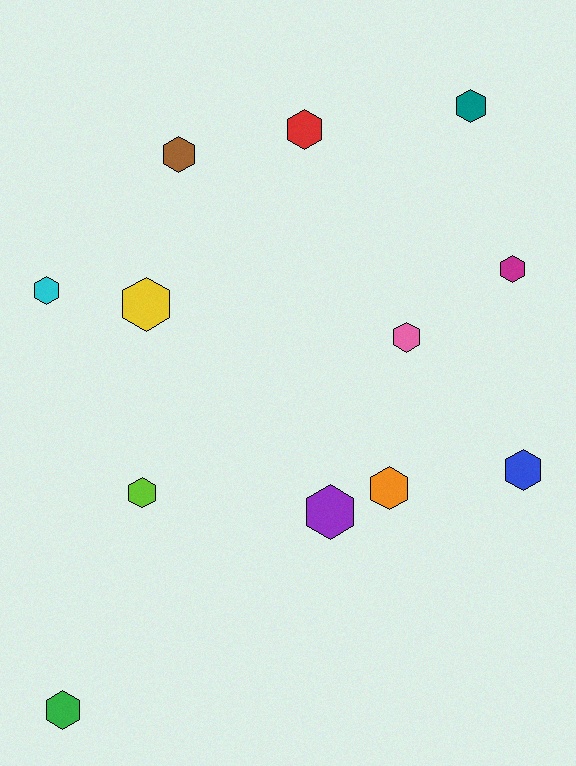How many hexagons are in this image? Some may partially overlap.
There are 12 hexagons.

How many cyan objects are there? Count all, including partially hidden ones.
There is 1 cyan object.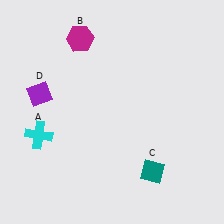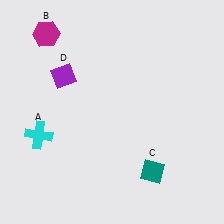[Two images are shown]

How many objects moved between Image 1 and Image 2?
2 objects moved between the two images.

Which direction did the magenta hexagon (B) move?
The magenta hexagon (B) moved left.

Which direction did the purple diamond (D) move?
The purple diamond (D) moved right.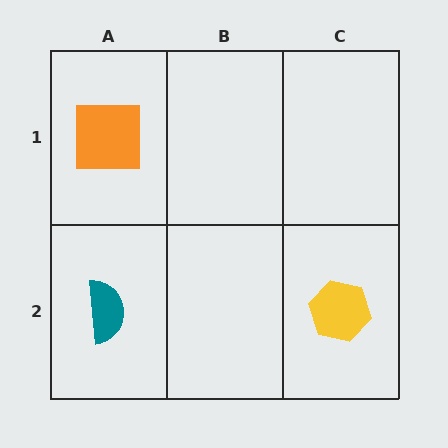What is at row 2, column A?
A teal semicircle.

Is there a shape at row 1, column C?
No, that cell is empty.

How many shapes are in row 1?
1 shape.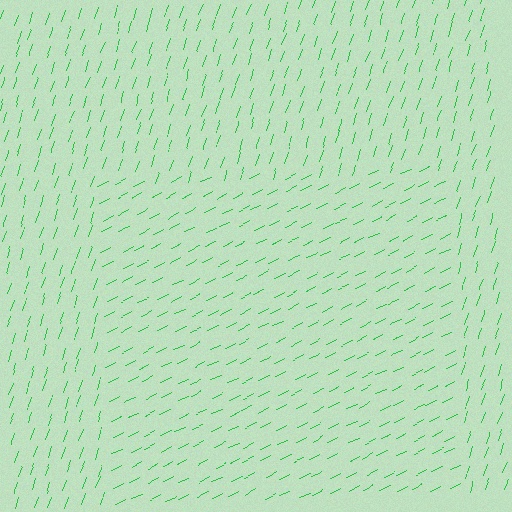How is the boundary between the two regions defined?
The boundary is defined purely by a change in line orientation (approximately 45 degrees difference). All lines are the same color and thickness.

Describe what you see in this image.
The image is filled with small green line segments. A rectangle region in the image has lines oriented differently from the surrounding lines, creating a visible texture boundary.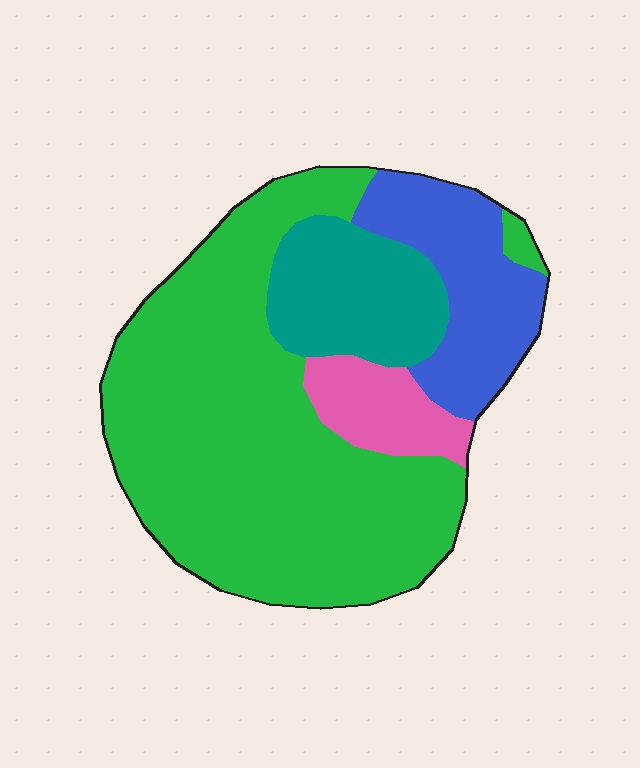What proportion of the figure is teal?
Teal takes up about one sixth (1/6) of the figure.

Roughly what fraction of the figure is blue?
Blue takes up about one sixth (1/6) of the figure.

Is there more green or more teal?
Green.